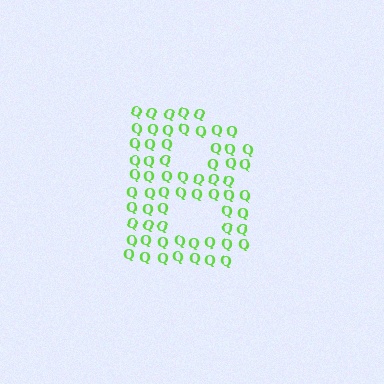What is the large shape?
The large shape is the letter B.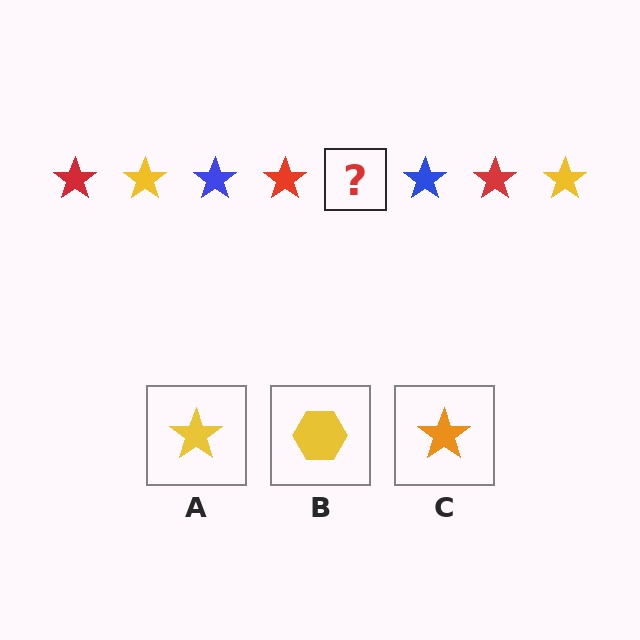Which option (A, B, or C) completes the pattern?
A.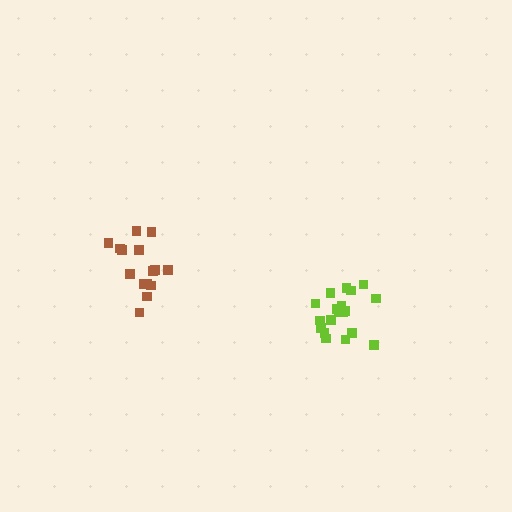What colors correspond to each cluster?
The clusters are colored: brown, lime.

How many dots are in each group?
Group 1: 15 dots, Group 2: 19 dots (34 total).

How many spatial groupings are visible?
There are 2 spatial groupings.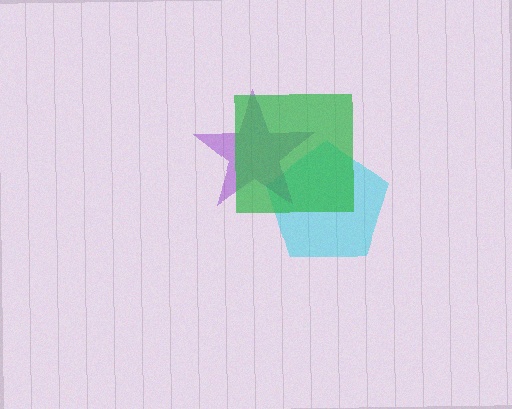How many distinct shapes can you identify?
There are 3 distinct shapes: a cyan pentagon, a purple star, a green square.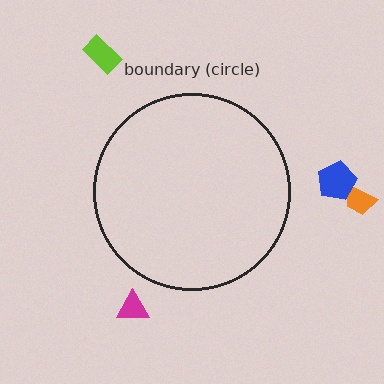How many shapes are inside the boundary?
0 inside, 4 outside.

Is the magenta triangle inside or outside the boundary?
Outside.